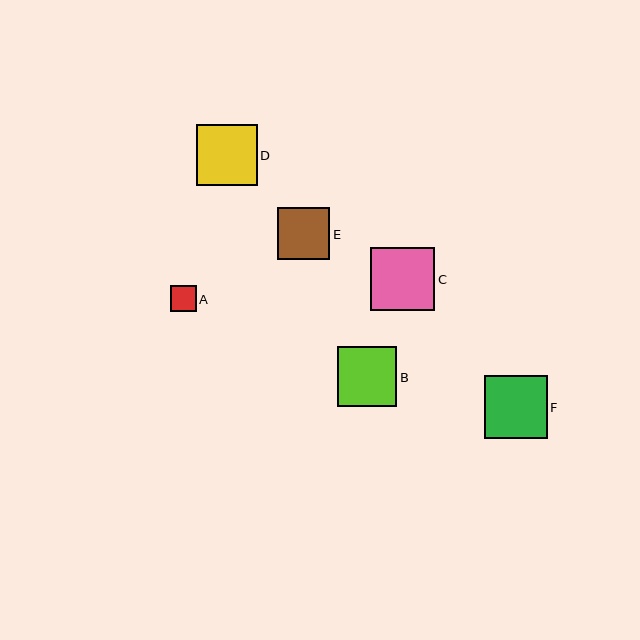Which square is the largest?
Square C is the largest with a size of approximately 64 pixels.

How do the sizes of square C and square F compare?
Square C and square F are approximately the same size.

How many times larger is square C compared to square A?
Square C is approximately 2.4 times the size of square A.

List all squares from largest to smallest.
From largest to smallest: C, F, D, B, E, A.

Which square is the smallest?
Square A is the smallest with a size of approximately 26 pixels.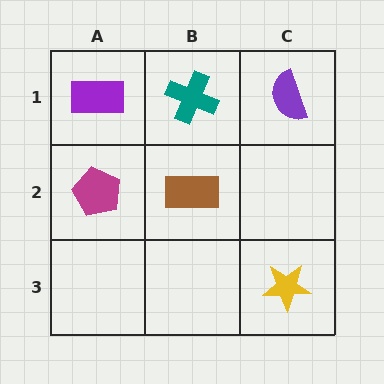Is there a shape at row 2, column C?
No, that cell is empty.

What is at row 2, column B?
A brown rectangle.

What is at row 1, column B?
A teal cross.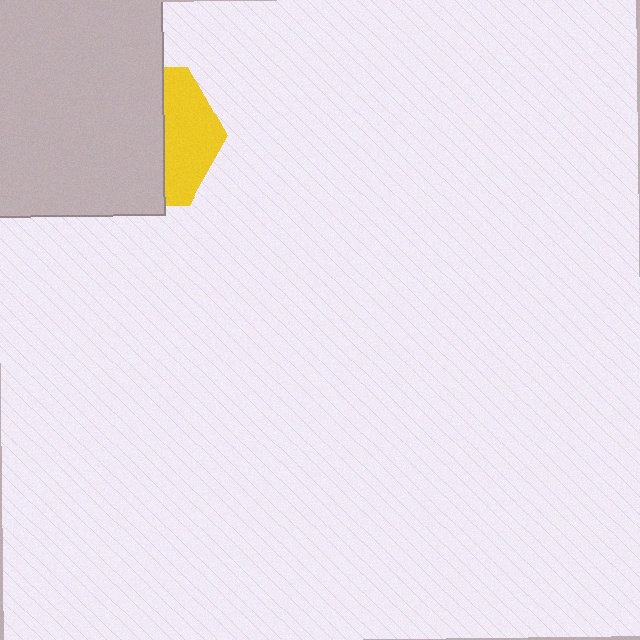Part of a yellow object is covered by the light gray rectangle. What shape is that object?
It is a hexagon.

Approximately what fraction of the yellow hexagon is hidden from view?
Roughly 64% of the yellow hexagon is hidden behind the light gray rectangle.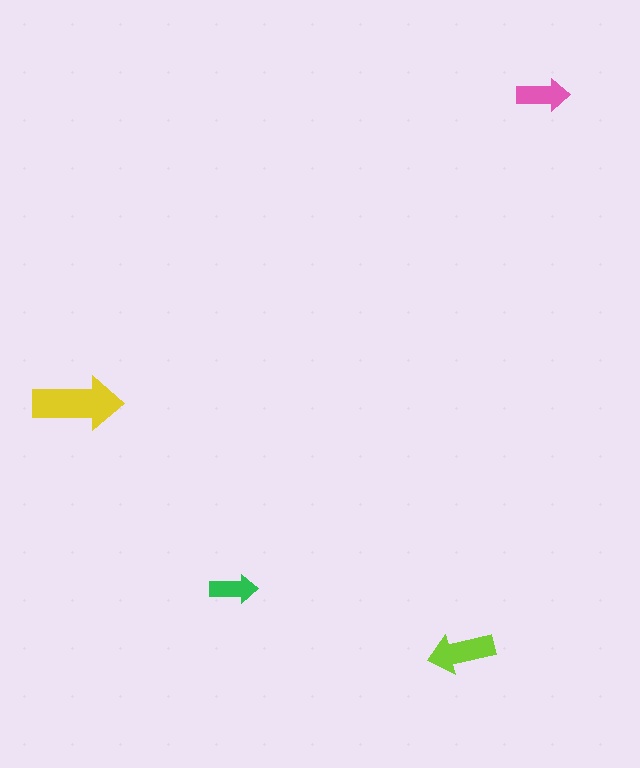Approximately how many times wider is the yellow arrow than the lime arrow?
About 1.5 times wider.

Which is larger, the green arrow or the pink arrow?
The pink one.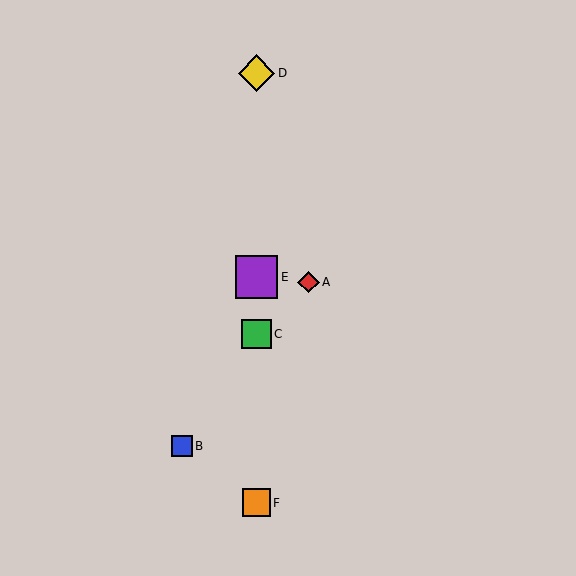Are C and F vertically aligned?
Yes, both are at x≈256.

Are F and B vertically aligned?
No, F is at x≈256 and B is at x≈182.